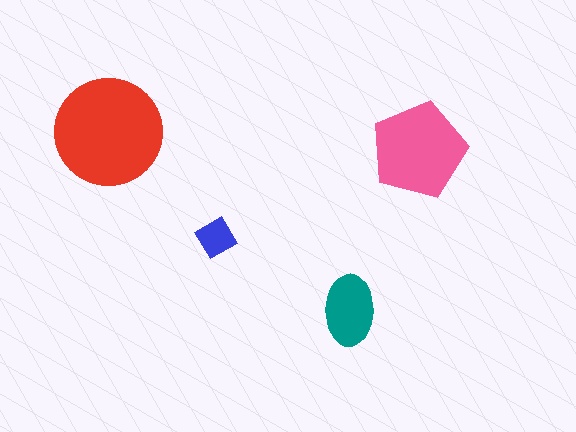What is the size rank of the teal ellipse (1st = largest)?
3rd.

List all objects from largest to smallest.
The red circle, the pink pentagon, the teal ellipse, the blue diamond.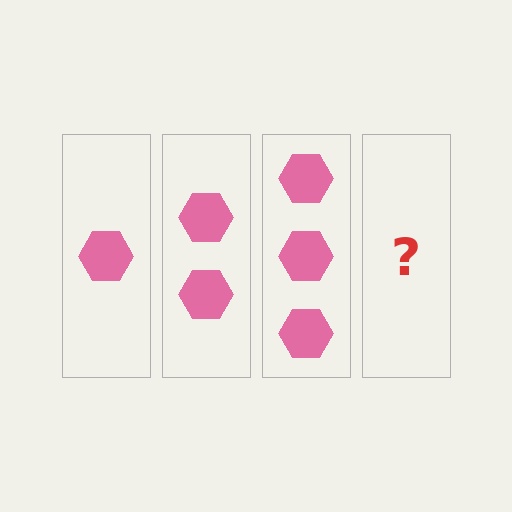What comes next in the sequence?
The next element should be 4 hexagons.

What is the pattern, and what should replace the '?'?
The pattern is that each step adds one more hexagon. The '?' should be 4 hexagons.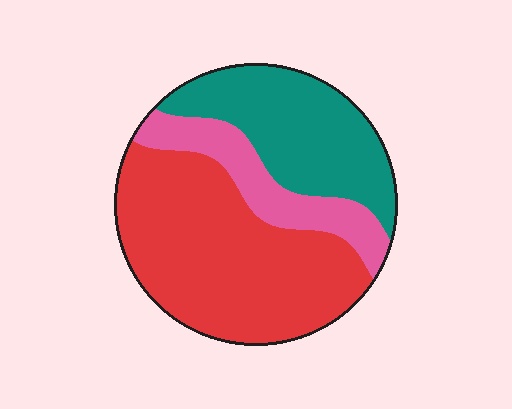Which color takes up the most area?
Red, at roughly 50%.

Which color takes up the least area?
Pink, at roughly 15%.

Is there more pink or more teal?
Teal.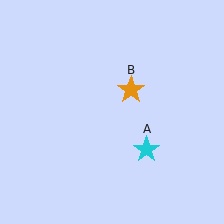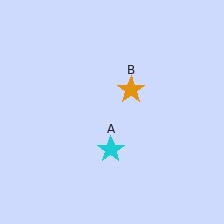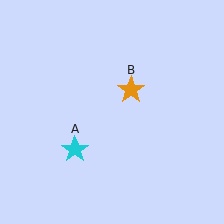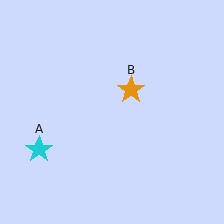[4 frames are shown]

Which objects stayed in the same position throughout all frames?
Orange star (object B) remained stationary.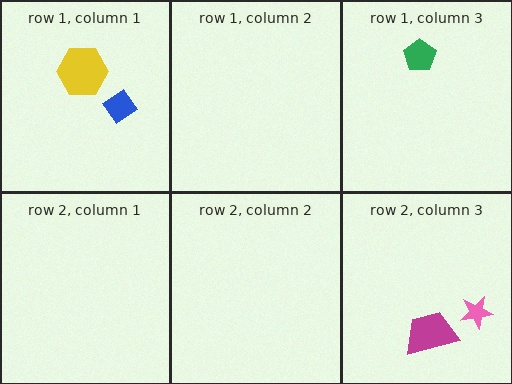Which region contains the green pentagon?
The row 1, column 3 region.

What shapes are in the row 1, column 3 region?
The green pentagon.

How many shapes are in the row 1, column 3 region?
1.